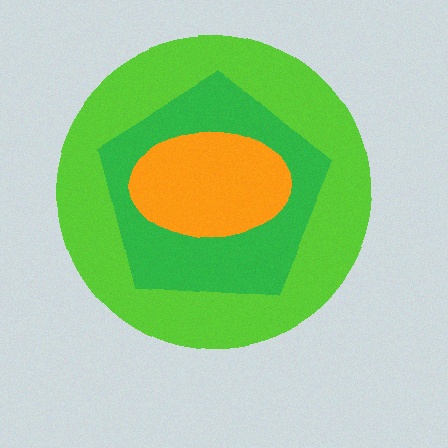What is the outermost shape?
The lime circle.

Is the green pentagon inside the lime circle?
Yes.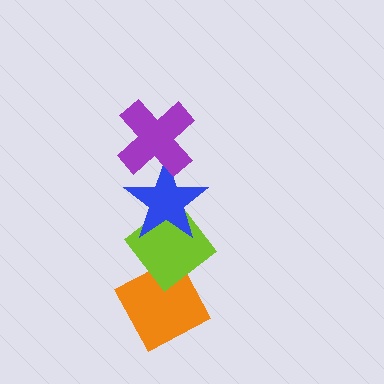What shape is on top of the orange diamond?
The lime diamond is on top of the orange diamond.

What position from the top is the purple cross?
The purple cross is 1st from the top.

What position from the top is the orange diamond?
The orange diamond is 4th from the top.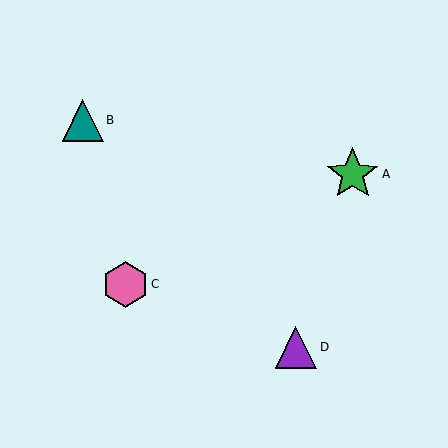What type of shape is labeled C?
Shape C is a pink hexagon.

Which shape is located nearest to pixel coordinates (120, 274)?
The pink hexagon (labeled C) at (126, 284) is nearest to that location.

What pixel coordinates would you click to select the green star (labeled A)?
Click at (353, 174) to select the green star A.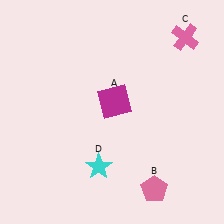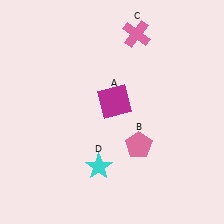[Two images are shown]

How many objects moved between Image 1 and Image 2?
2 objects moved between the two images.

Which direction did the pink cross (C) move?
The pink cross (C) moved left.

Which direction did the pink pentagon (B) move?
The pink pentagon (B) moved up.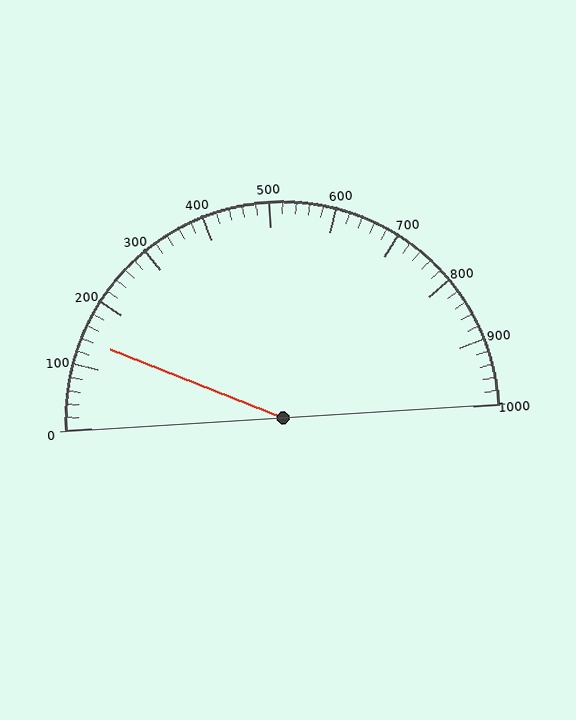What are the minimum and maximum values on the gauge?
The gauge ranges from 0 to 1000.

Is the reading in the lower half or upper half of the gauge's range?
The reading is in the lower half of the range (0 to 1000).